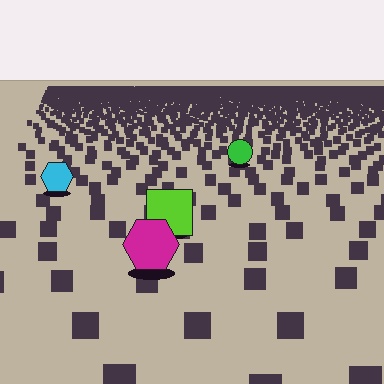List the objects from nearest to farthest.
From nearest to farthest: the magenta hexagon, the lime square, the cyan hexagon, the green circle.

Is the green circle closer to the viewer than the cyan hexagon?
No. The cyan hexagon is closer — you can tell from the texture gradient: the ground texture is coarser near it.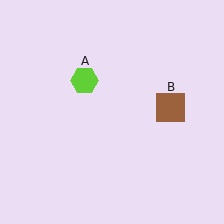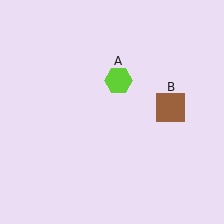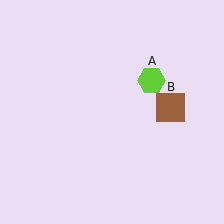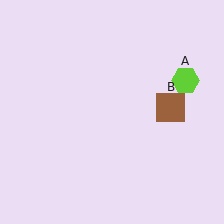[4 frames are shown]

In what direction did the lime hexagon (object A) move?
The lime hexagon (object A) moved right.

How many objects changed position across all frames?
1 object changed position: lime hexagon (object A).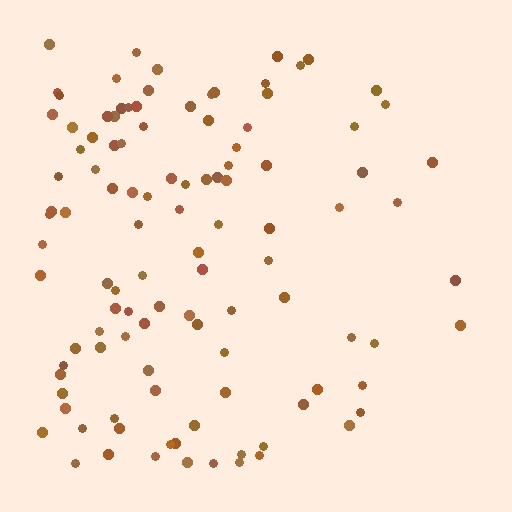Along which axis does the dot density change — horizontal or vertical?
Horizontal.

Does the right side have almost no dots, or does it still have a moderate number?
Still a moderate number, just noticeably fewer than the left.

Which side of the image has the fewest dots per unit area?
The right.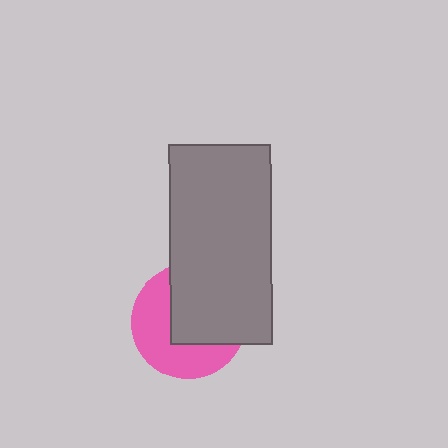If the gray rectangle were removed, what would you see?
You would see the complete pink circle.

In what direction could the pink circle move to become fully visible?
The pink circle could move toward the lower-left. That would shift it out from behind the gray rectangle entirely.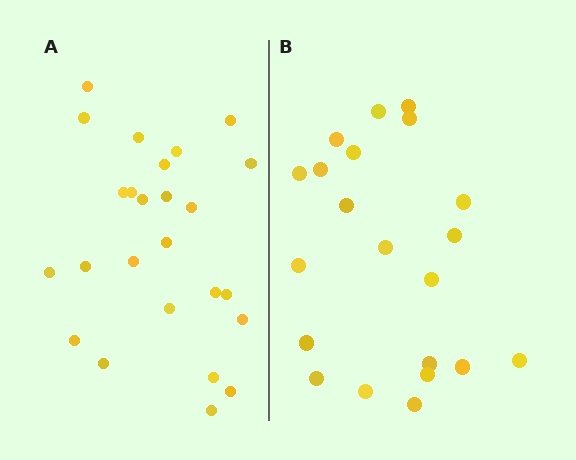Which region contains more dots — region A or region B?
Region A (the left region) has more dots.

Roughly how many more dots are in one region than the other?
Region A has about 4 more dots than region B.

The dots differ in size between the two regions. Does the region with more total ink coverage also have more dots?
No. Region B has more total ink coverage because its dots are larger, but region A actually contains more individual dots. Total area can be misleading — the number of items is what matters here.